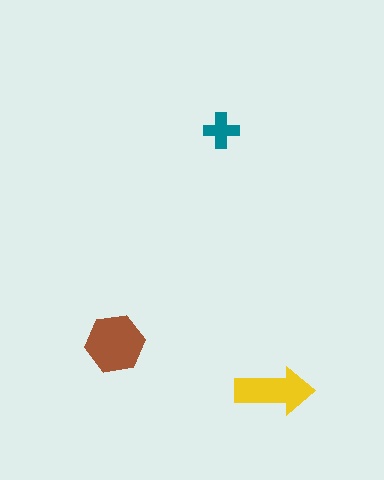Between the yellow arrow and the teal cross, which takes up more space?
The yellow arrow.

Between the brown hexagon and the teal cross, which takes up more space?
The brown hexagon.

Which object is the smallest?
The teal cross.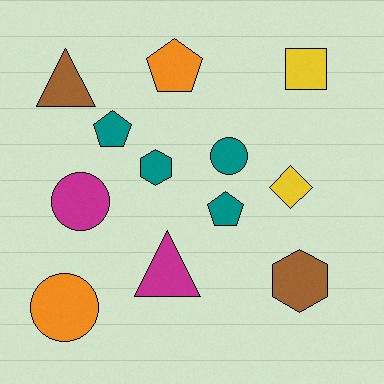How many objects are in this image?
There are 12 objects.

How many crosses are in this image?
There are no crosses.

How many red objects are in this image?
There are no red objects.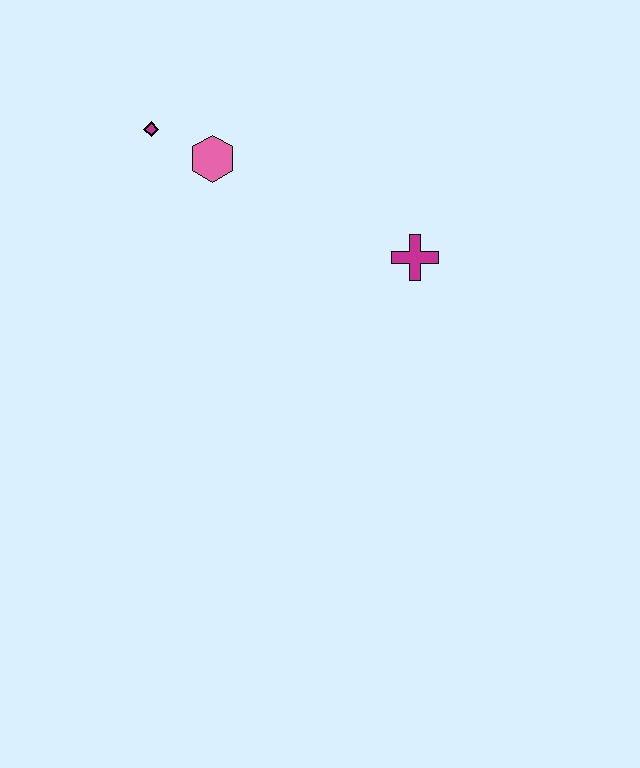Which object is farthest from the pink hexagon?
The magenta cross is farthest from the pink hexagon.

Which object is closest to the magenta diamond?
The pink hexagon is closest to the magenta diamond.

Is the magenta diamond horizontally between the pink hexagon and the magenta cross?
No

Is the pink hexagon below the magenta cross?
No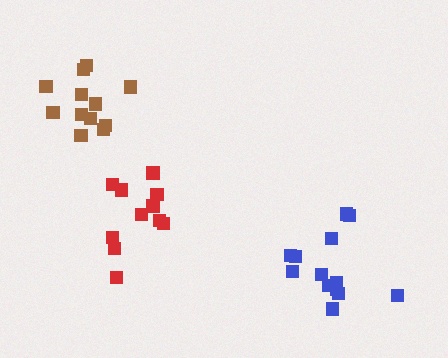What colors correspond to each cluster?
The clusters are colored: red, blue, brown.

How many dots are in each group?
Group 1: 12 dots, Group 2: 13 dots, Group 3: 12 dots (37 total).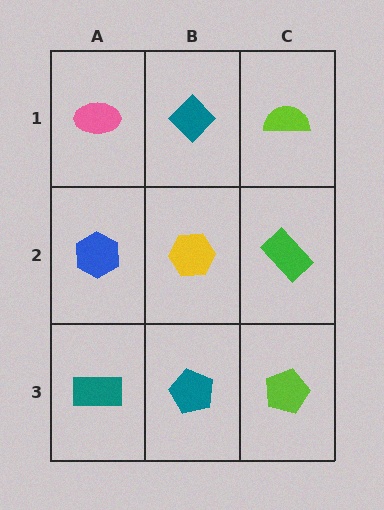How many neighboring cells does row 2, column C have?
3.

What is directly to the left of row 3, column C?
A teal pentagon.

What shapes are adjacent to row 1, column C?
A green rectangle (row 2, column C), a teal diamond (row 1, column B).